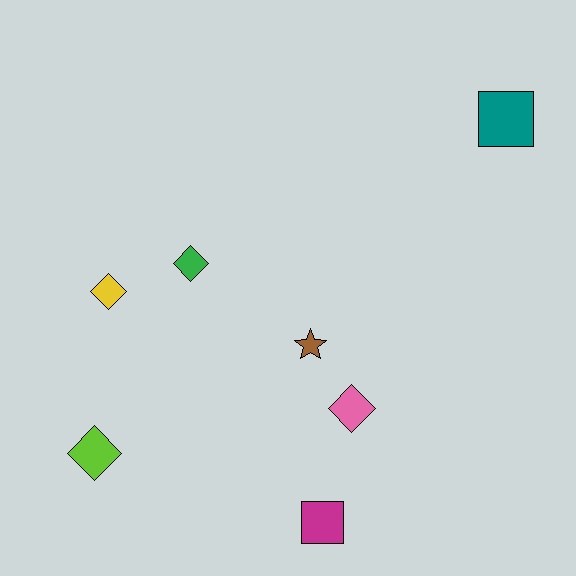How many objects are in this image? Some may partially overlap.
There are 7 objects.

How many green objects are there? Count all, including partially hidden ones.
There is 1 green object.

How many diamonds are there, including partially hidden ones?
There are 4 diamonds.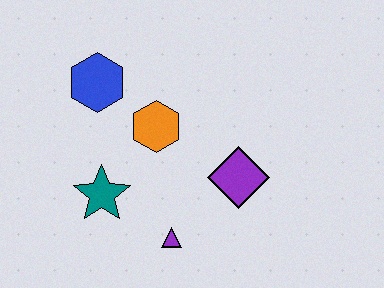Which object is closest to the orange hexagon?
The blue hexagon is closest to the orange hexagon.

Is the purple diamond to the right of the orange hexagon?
Yes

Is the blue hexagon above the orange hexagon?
Yes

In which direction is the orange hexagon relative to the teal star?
The orange hexagon is above the teal star.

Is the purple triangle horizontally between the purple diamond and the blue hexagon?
Yes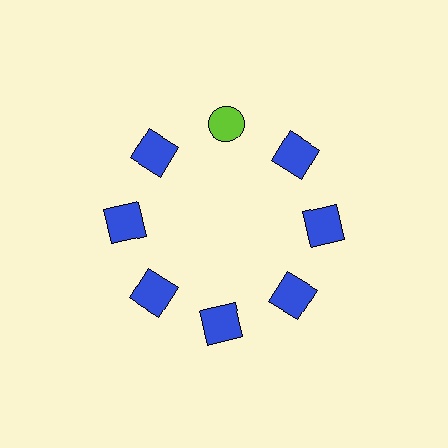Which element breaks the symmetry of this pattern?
The lime circle at roughly the 12 o'clock position breaks the symmetry. All other shapes are blue squares.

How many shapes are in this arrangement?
There are 8 shapes arranged in a ring pattern.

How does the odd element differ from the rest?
It differs in both color (lime instead of blue) and shape (circle instead of square).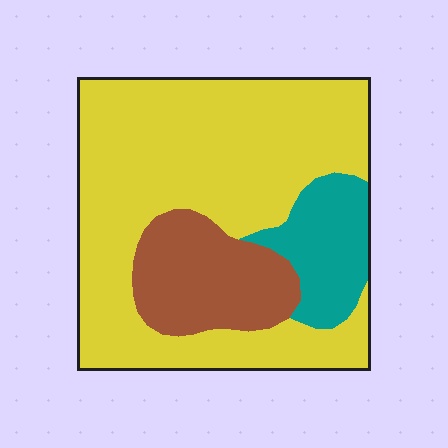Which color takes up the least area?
Teal, at roughly 15%.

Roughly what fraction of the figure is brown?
Brown covers 18% of the figure.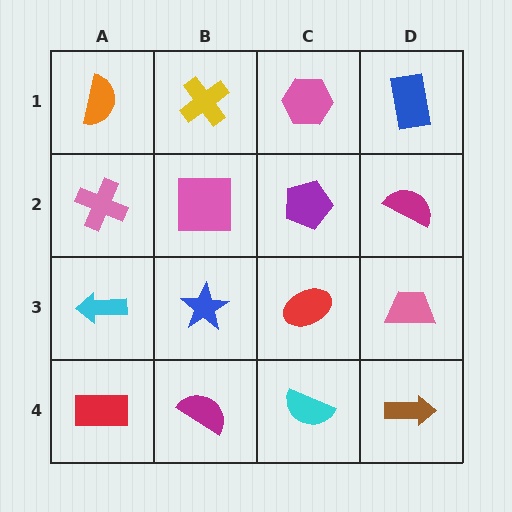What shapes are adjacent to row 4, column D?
A pink trapezoid (row 3, column D), a cyan semicircle (row 4, column C).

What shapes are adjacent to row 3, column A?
A pink cross (row 2, column A), a red rectangle (row 4, column A), a blue star (row 3, column B).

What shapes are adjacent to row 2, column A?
An orange semicircle (row 1, column A), a cyan arrow (row 3, column A), a pink square (row 2, column B).